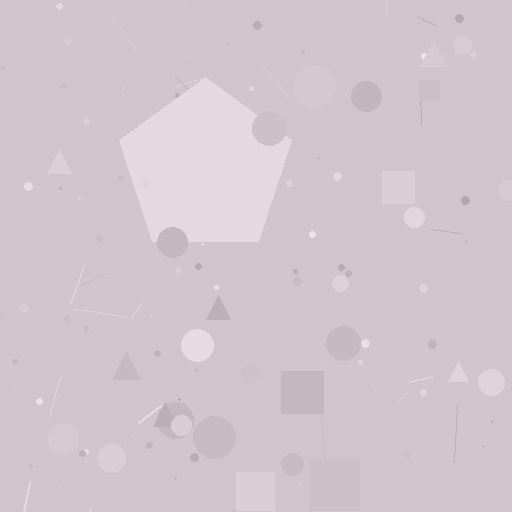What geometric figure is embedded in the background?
A pentagon is embedded in the background.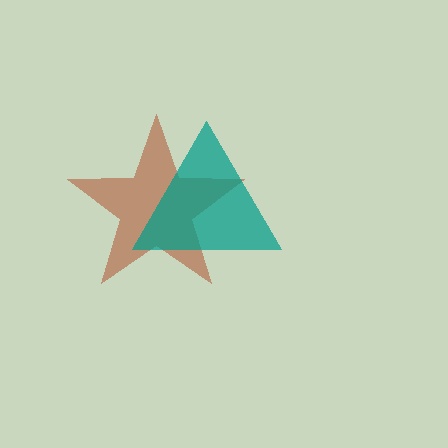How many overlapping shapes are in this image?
There are 2 overlapping shapes in the image.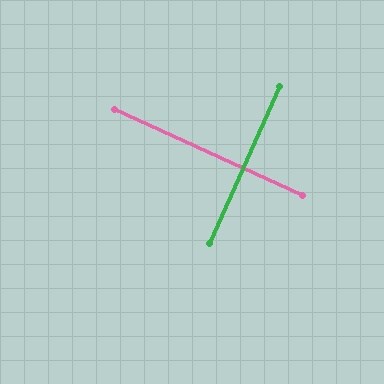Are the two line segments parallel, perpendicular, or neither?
Perpendicular — they meet at approximately 90°.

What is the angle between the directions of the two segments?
Approximately 90 degrees.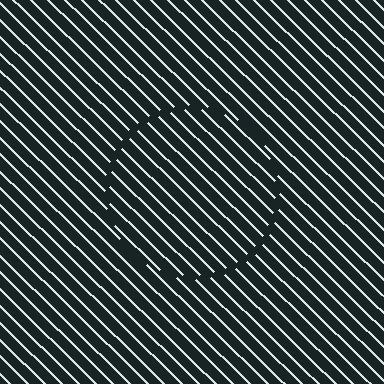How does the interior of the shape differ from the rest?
The interior of the shape contains the same grating, shifted by half a period — the contour is defined by the phase discontinuity where line-ends from the inner and outer gratings abut.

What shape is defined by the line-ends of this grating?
An illusory circle. The interior of the shape contains the same grating, shifted by half a period — the contour is defined by the phase discontinuity where line-ends from the inner and outer gratings abut.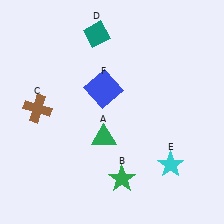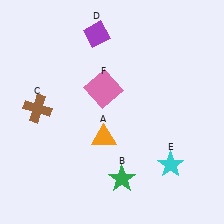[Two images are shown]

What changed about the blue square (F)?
In Image 1, F is blue. In Image 2, it changed to pink.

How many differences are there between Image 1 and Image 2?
There are 3 differences between the two images.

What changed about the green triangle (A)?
In Image 1, A is green. In Image 2, it changed to orange.